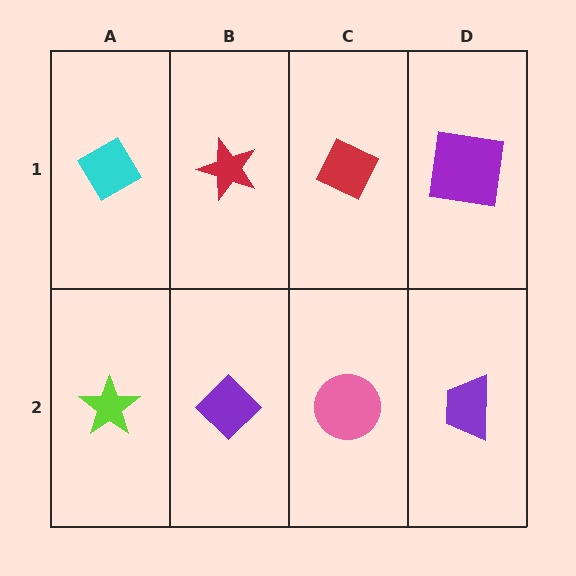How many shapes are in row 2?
4 shapes.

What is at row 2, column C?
A pink circle.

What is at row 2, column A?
A lime star.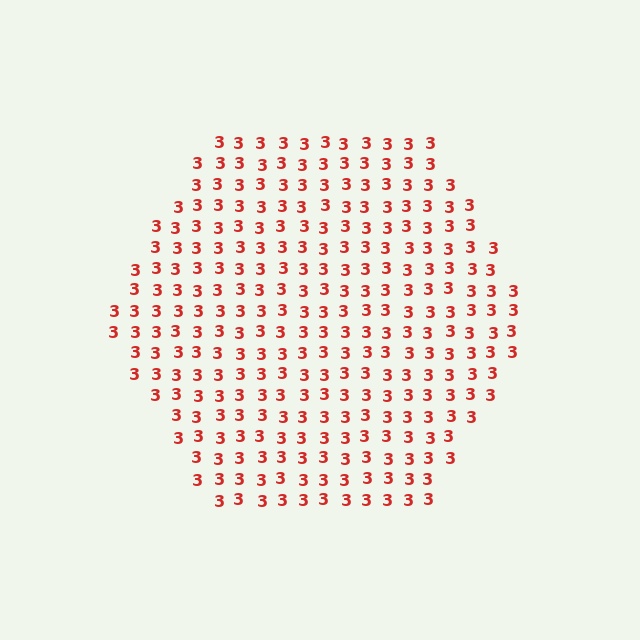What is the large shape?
The large shape is a hexagon.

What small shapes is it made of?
It is made of small digit 3's.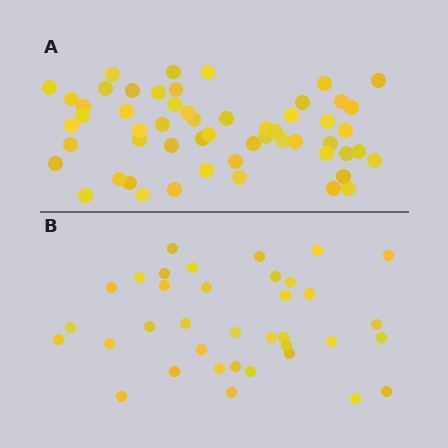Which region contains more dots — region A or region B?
Region A (the top region) has more dots.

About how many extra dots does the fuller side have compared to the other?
Region A has approximately 20 more dots than region B.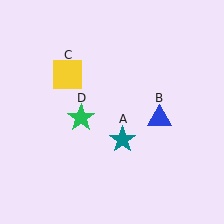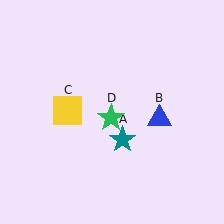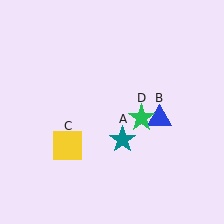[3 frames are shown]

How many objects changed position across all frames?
2 objects changed position: yellow square (object C), green star (object D).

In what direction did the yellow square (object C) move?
The yellow square (object C) moved down.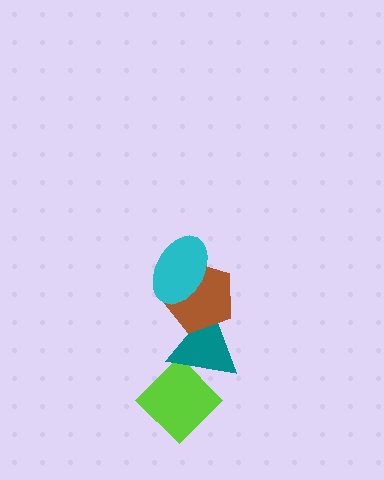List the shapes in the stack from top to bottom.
From top to bottom: the cyan ellipse, the brown pentagon, the teal triangle, the lime diamond.